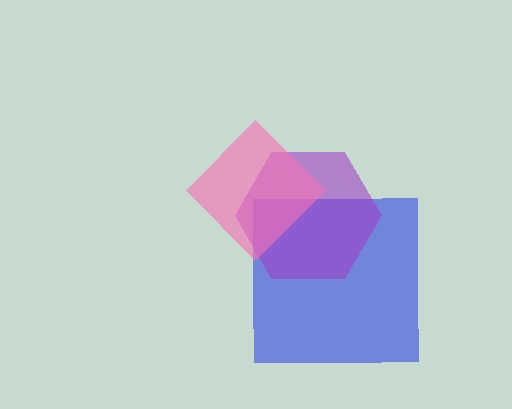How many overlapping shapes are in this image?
There are 3 overlapping shapes in the image.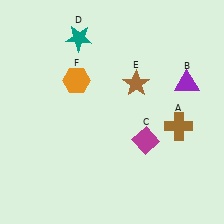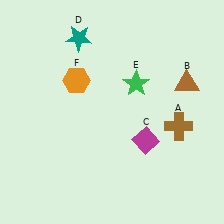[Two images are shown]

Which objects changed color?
B changed from purple to brown. E changed from brown to green.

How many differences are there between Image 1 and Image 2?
There are 2 differences between the two images.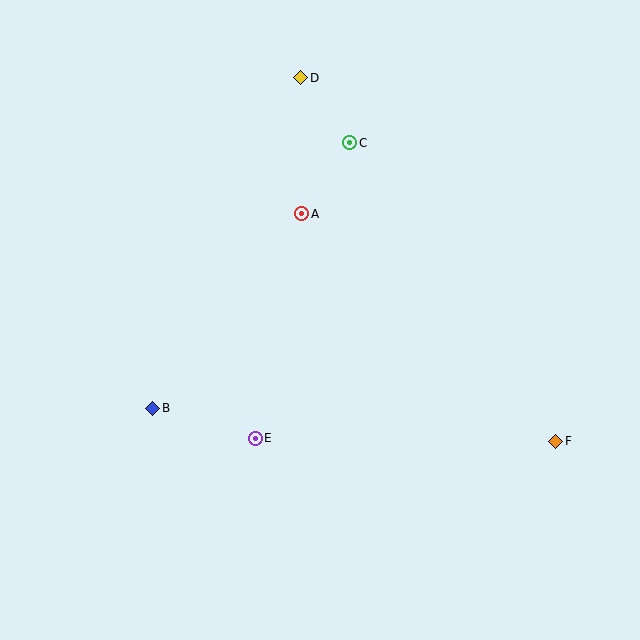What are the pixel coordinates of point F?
Point F is at (556, 441).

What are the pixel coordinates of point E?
Point E is at (255, 438).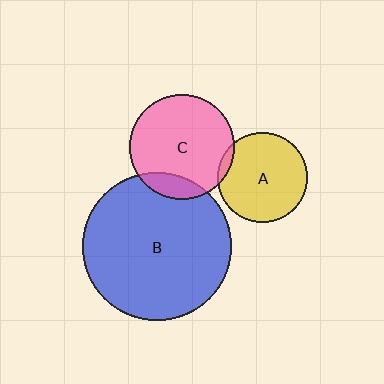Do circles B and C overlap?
Yes.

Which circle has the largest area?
Circle B (blue).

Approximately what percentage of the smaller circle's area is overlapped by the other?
Approximately 15%.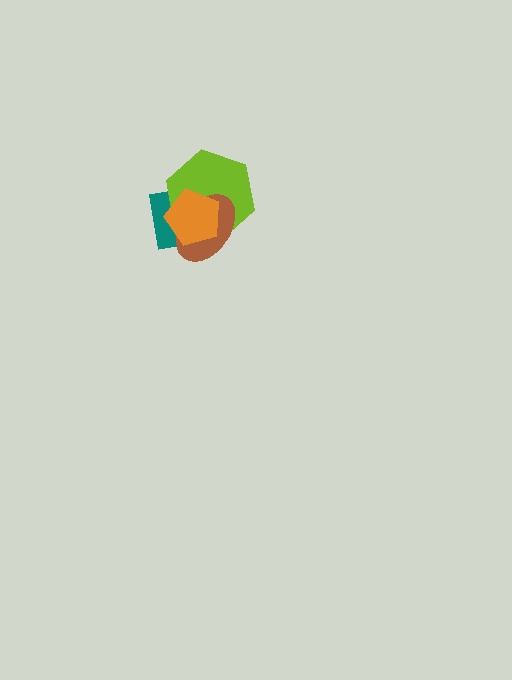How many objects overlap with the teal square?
3 objects overlap with the teal square.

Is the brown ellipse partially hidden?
Yes, it is partially covered by another shape.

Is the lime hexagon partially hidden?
Yes, it is partially covered by another shape.